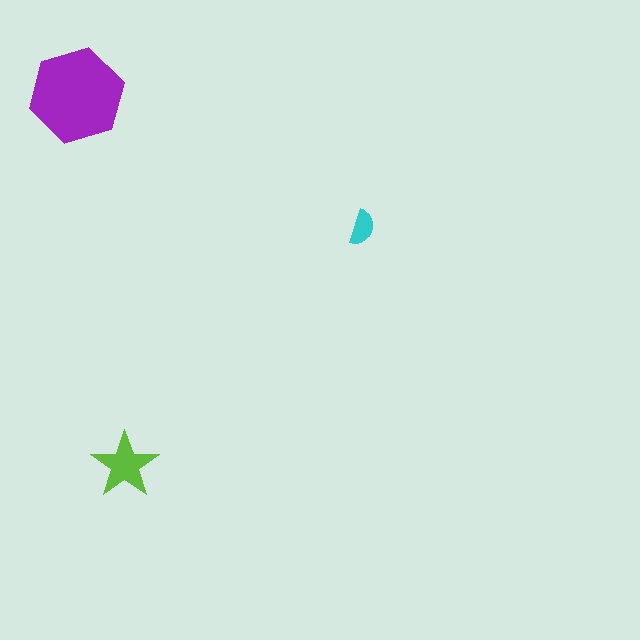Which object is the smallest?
The cyan semicircle.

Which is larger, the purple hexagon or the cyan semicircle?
The purple hexagon.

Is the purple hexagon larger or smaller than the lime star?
Larger.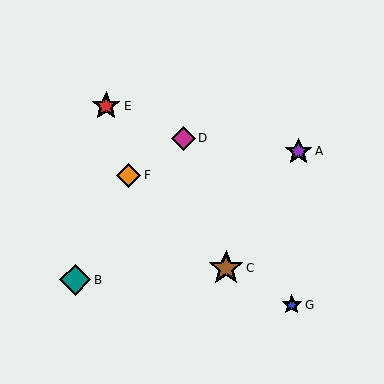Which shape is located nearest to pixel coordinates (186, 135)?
The magenta diamond (labeled D) at (183, 138) is nearest to that location.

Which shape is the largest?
The brown star (labeled C) is the largest.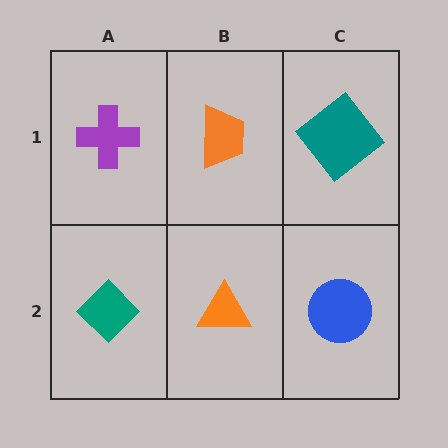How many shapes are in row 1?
3 shapes.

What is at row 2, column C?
A blue circle.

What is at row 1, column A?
A purple cross.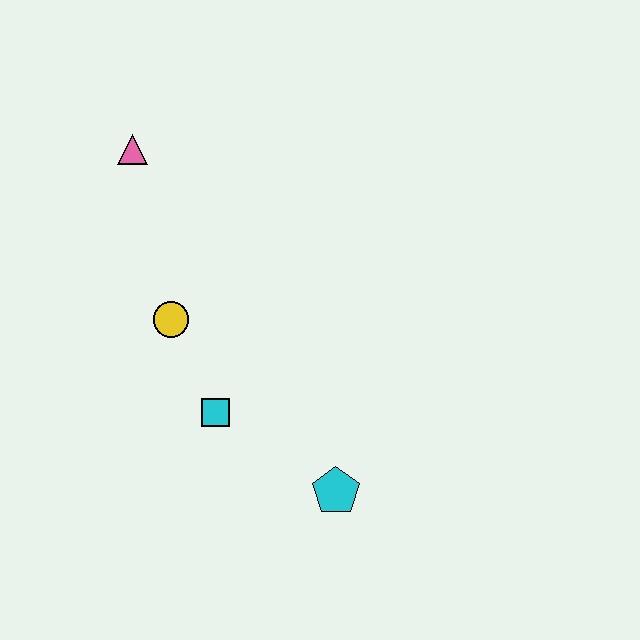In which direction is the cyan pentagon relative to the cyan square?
The cyan pentagon is to the right of the cyan square.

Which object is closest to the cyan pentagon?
The cyan square is closest to the cyan pentagon.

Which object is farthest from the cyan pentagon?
The pink triangle is farthest from the cyan pentagon.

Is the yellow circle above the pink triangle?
No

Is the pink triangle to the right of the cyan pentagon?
No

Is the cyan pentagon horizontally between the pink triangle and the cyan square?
No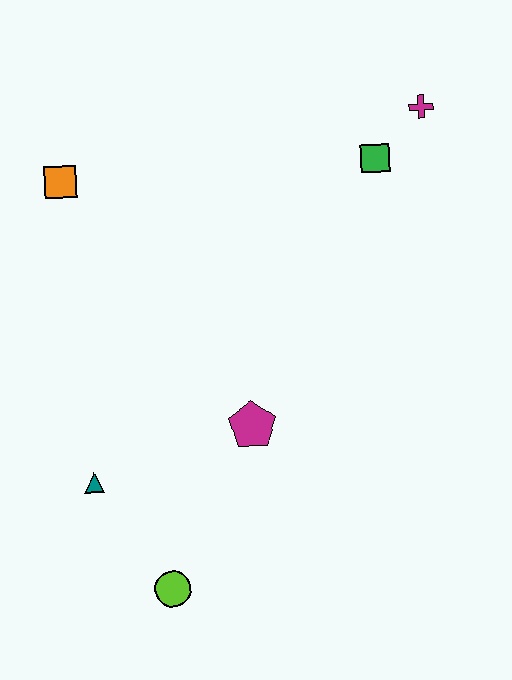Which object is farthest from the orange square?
The lime circle is farthest from the orange square.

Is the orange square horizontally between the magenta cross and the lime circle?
No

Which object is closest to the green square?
The magenta cross is closest to the green square.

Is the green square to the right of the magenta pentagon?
Yes